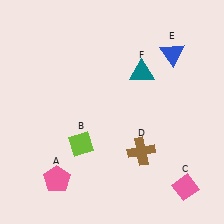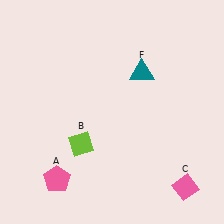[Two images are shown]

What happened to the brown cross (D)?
The brown cross (D) was removed in Image 2. It was in the bottom-right area of Image 1.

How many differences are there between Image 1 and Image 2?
There are 2 differences between the two images.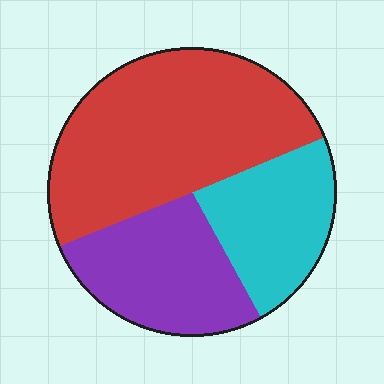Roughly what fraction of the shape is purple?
Purple covers 27% of the shape.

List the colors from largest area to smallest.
From largest to smallest: red, purple, cyan.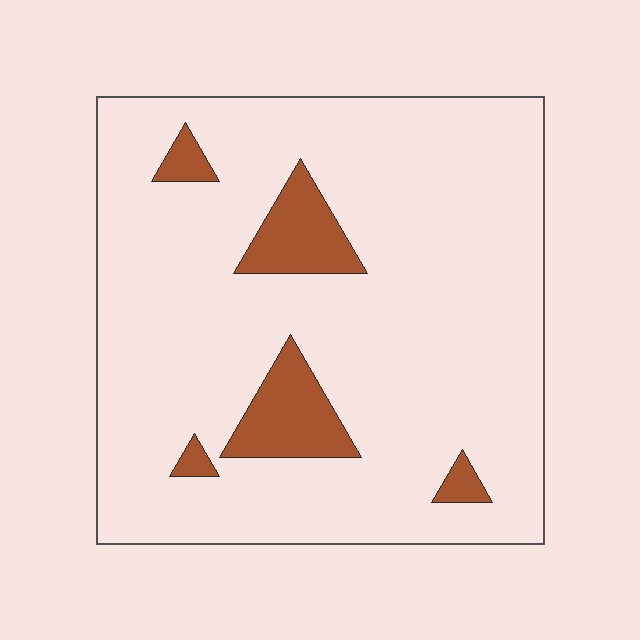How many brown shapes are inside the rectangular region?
5.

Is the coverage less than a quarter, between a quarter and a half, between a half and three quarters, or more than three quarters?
Less than a quarter.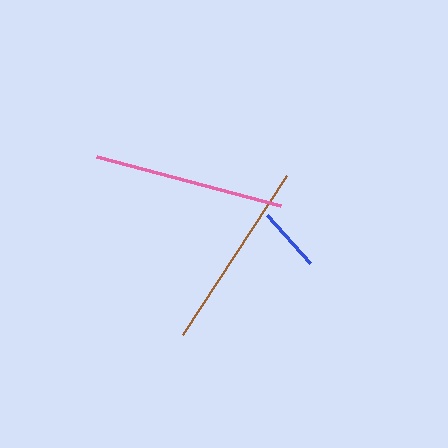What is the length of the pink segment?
The pink segment is approximately 190 pixels long.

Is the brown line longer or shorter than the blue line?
The brown line is longer than the blue line.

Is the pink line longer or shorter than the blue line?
The pink line is longer than the blue line.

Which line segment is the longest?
The brown line is the longest at approximately 190 pixels.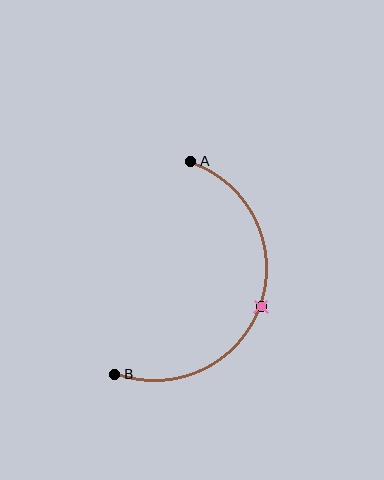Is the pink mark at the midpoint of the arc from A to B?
Yes. The pink mark lies on the arc at equal arc-length from both A and B — it is the arc midpoint.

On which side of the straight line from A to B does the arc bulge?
The arc bulges to the right of the straight line connecting A and B.